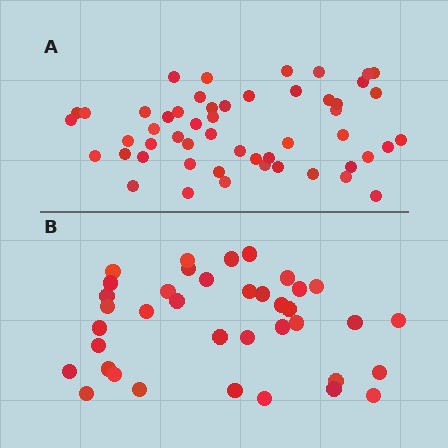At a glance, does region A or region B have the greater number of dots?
Region A (the top region) has more dots.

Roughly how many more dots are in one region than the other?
Region A has approximately 15 more dots than region B.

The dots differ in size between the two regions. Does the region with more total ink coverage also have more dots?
No. Region B has more total ink coverage because its dots are larger, but region A actually contains more individual dots. Total area can be misleading — the number of items is what matters here.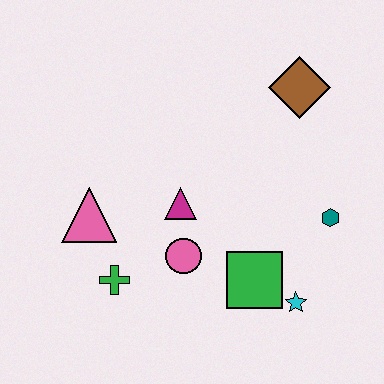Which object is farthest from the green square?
The brown diamond is farthest from the green square.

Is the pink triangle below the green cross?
No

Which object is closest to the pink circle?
The magenta triangle is closest to the pink circle.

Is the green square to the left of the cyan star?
Yes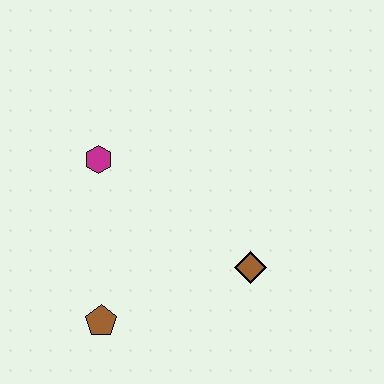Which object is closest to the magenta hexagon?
The brown pentagon is closest to the magenta hexagon.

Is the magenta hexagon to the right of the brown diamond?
No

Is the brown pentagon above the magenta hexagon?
No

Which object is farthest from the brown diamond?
The magenta hexagon is farthest from the brown diamond.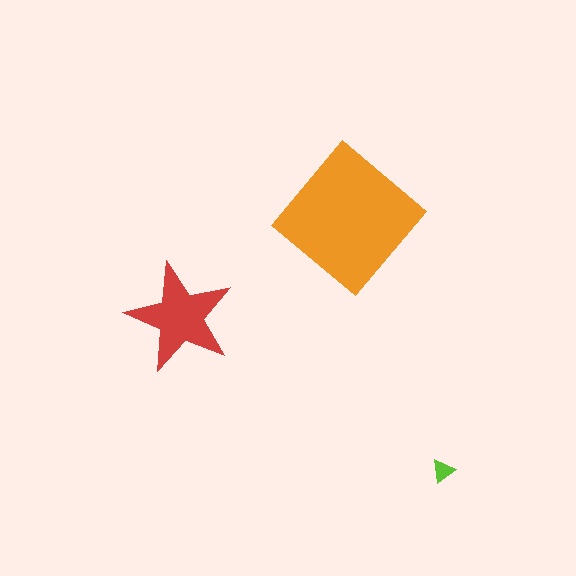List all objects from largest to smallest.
The orange diamond, the red star, the lime triangle.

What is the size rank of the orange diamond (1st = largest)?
1st.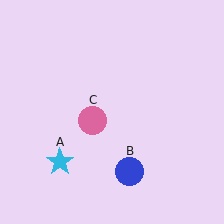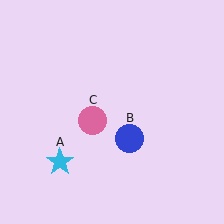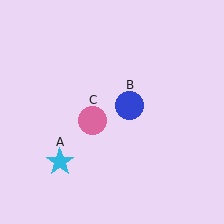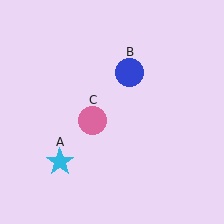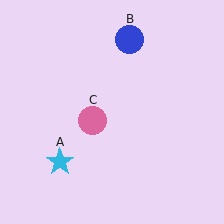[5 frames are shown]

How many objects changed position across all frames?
1 object changed position: blue circle (object B).